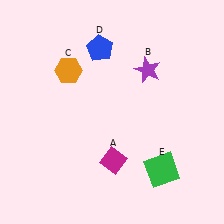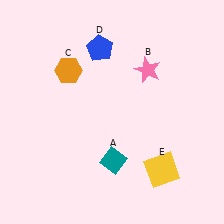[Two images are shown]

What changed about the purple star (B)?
In Image 1, B is purple. In Image 2, it changed to pink.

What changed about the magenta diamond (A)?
In Image 1, A is magenta. In Image 2, it changed to teal.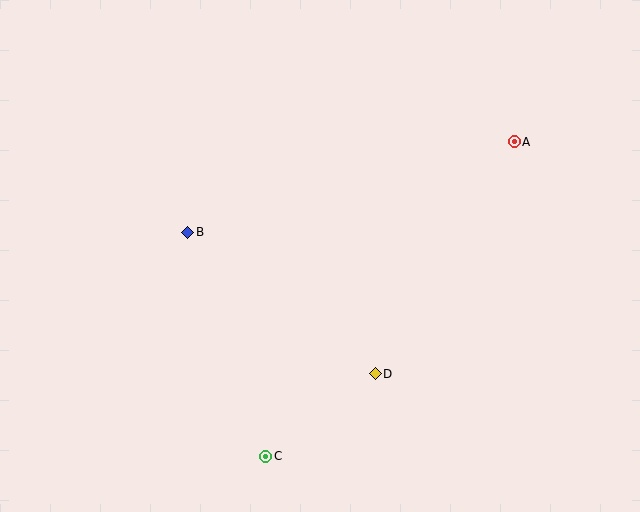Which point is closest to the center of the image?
Point D at (375, 374) is closest to the center.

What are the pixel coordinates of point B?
Point B is at (188, 232).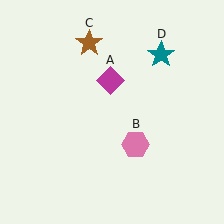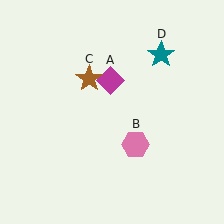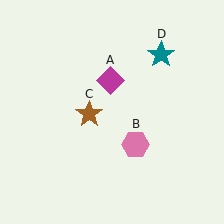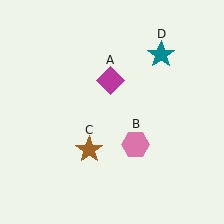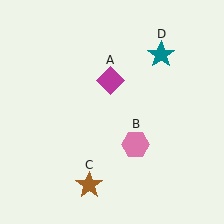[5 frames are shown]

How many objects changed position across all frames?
1 object changed position: brown star (object C).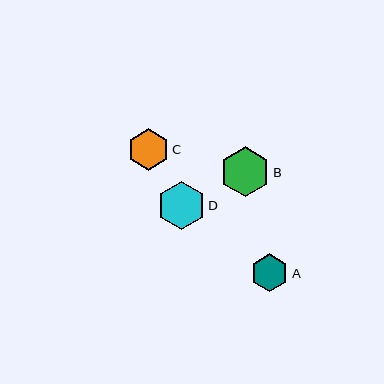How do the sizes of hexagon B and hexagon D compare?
Hexagon B and hexagon D are approximately the same size.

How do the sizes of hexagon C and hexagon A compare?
Hexagon C and hexagon A are approximately the same size.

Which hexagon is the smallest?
Hexagon A is the smallest with a size of approximately 38 pixels.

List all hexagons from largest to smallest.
From largest to smallest: B, D, C, A.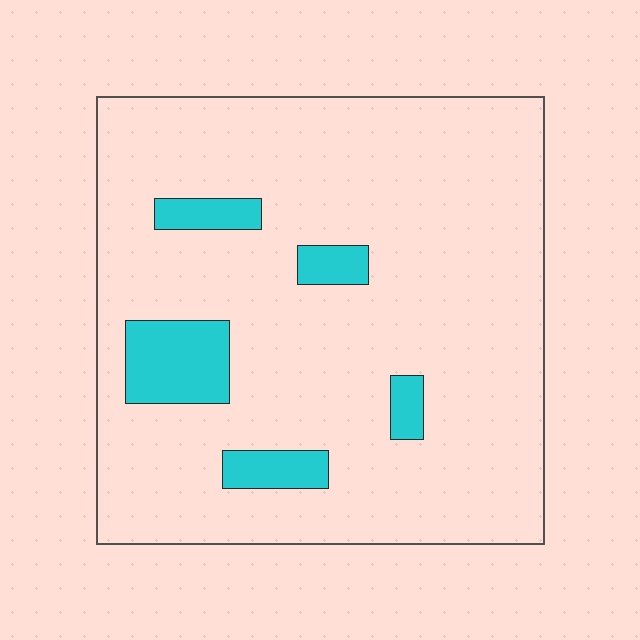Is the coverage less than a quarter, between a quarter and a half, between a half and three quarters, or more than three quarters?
Less than a quarter.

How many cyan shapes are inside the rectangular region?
5.